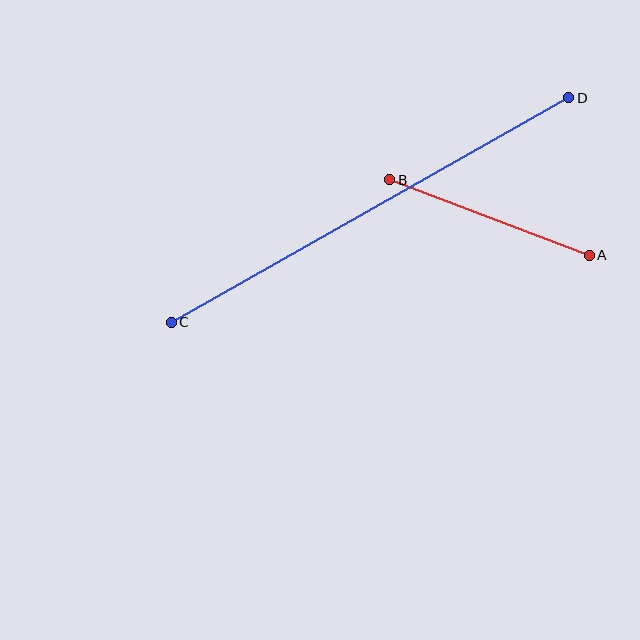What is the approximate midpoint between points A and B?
The midpoint is at approximately (490, 218) pixels.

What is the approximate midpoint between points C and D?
The midpoint is at approximately (370, 210) pixels.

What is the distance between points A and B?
The distance is approximately 214 pixels.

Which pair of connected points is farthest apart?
Points C and D are farthest apart.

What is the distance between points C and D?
The distance is approximately 457 pixels.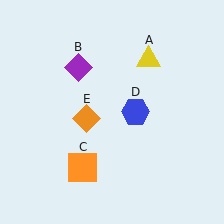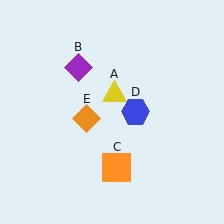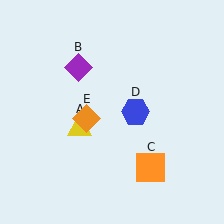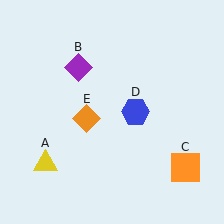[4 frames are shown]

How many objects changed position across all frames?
2 objects changed position: yellow triangle (object A), orange square (object C).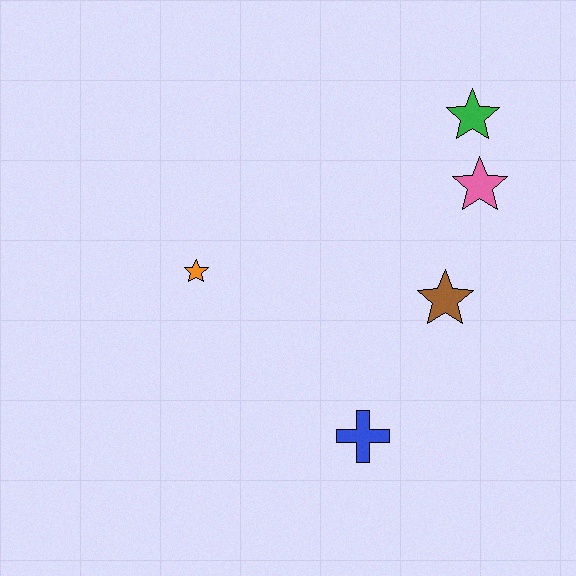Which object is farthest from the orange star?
The green star is farthest from the orange star.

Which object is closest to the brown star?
The pink star is closest to the brown star.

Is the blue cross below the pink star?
Yes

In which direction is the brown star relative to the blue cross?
The brown star is above the blue cross.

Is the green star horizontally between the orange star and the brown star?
No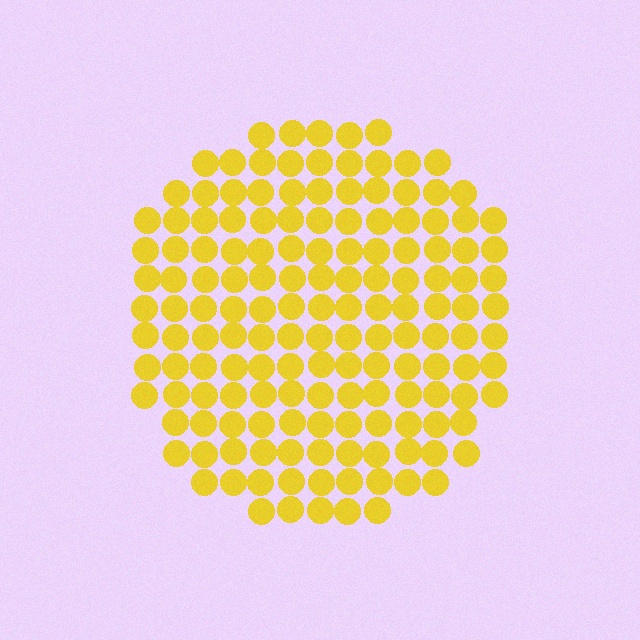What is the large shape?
The large shape is a circle.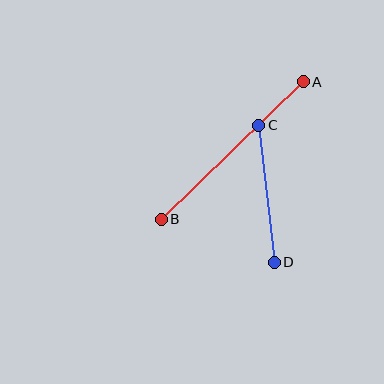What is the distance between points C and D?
The distance is approximately 138 pixels.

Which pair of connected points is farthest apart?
Points A and B are farthest apart.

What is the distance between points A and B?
The distance is approximately 198 pixels.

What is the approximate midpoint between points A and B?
The midpoint is at approximately (232, 151) pixels.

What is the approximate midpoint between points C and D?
The midpoint is at approximately (267, 194) pixels.